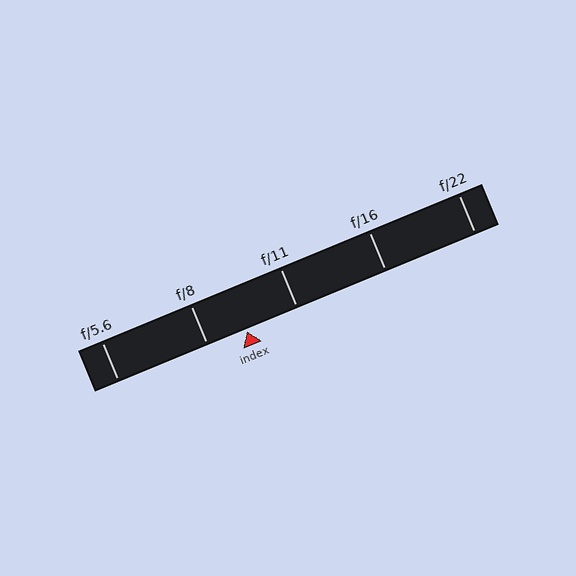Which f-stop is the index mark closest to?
The index mark is closest to f/8.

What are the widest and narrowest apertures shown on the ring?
The widest aperture shown is f/5.6 and the narrowest is f/22.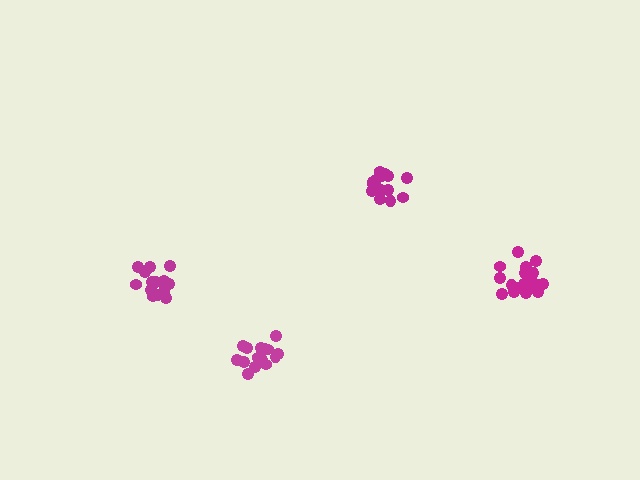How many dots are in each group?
Group 1: 18 dots, Group 2: 14 dots, Group 3: 15 dots, Group 4: 15 dots (62 total).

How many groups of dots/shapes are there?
There are 4 groups.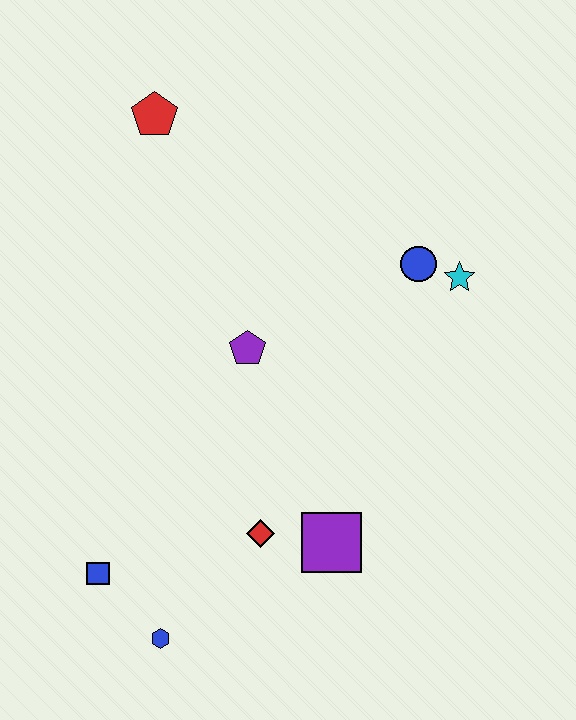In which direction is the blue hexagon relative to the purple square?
The blue hexagon is to the left of the purple square.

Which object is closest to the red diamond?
The purple square is closest to the red diamond.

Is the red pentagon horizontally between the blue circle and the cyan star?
No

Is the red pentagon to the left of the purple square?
Yes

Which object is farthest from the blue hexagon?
The red pentagon is farthest from the blue hexagon.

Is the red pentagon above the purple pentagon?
Yes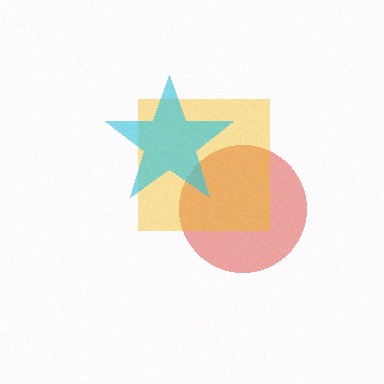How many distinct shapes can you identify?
There are 3 distinct shapes: a red circle, a yellow square, a cyan star.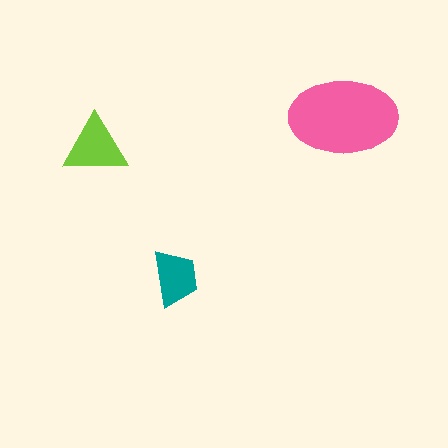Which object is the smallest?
The teal trapezoid.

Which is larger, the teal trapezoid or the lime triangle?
The lime triangle.